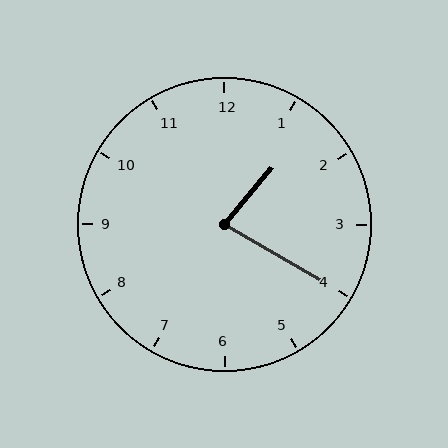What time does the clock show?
1:20.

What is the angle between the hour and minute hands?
Approximately 80 degrees.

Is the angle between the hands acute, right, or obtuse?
It is acute.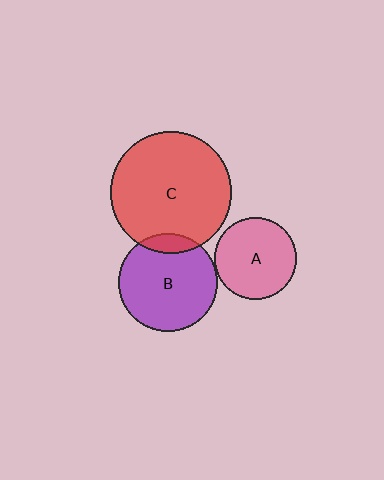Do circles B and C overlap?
Yes.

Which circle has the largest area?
Circle C (red).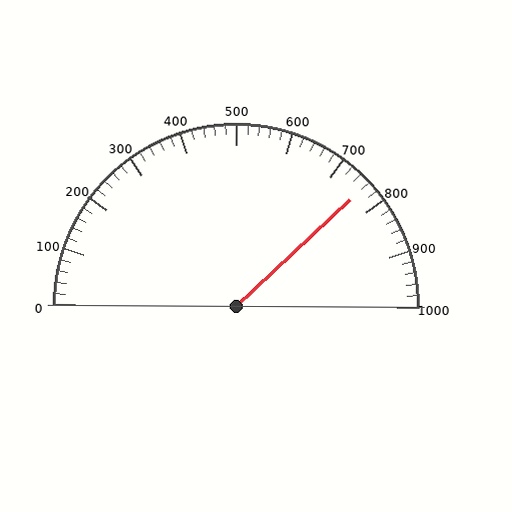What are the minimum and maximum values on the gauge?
The gauge ranges from 0 to 1000.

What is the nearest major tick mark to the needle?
The nearest major tick mark is 800.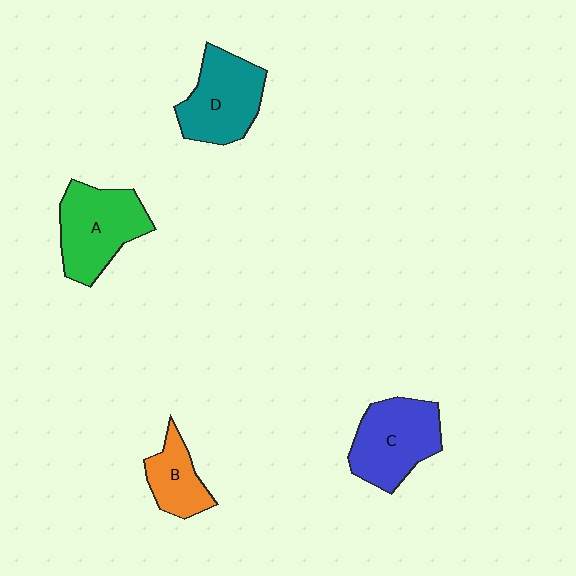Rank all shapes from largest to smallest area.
From largest to smallest: A (green), C (blue), D (teal), B (orange).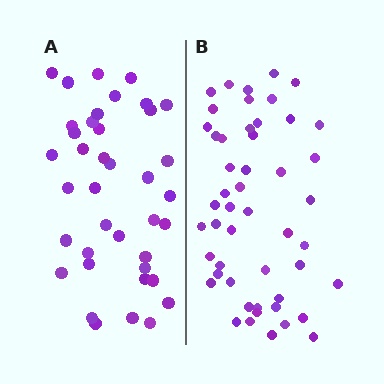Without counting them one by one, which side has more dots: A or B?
Region B (the right region) has more dots.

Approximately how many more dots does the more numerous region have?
Region B has roughly 12 or so more dots than region A.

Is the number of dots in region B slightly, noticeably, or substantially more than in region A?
Region B has noticeably more, but not dramatically so. The ratio is roughly 1.3 to 1.